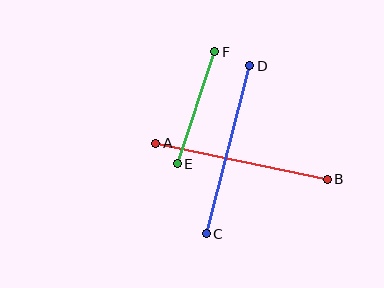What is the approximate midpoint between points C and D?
The midpoint is at approximately (228, 150) pixels.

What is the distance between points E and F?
The distance is approximately 118 pixels.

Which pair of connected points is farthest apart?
Points A and B are farthest apart.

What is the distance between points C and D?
The distance is approximately 173 pixels.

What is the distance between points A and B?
The distance is approximately 176 pixels.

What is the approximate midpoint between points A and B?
The midpoint is at approximately (242, 161) pixels.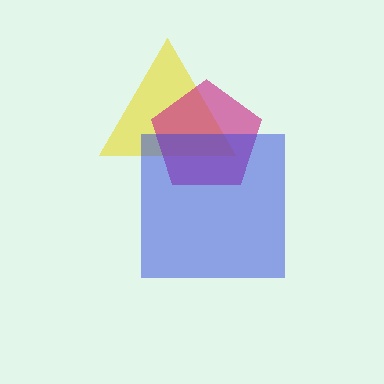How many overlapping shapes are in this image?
There are 3 overlapping shapes in the image.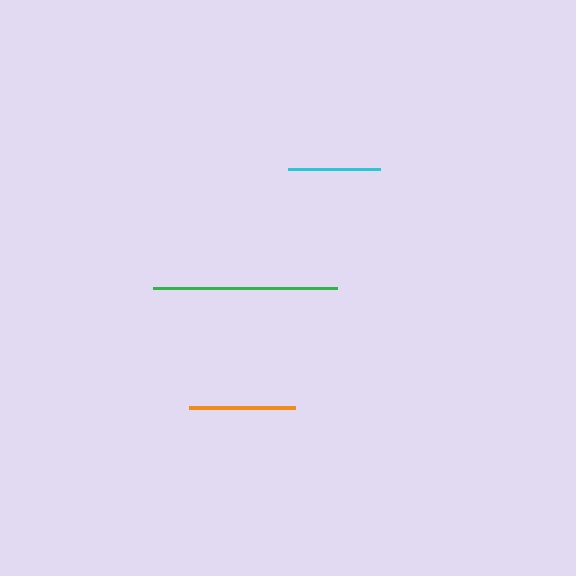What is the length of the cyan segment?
The cyan segment is approximately 92 pixels long.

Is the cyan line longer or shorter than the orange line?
The orange line is longer than the cyan line.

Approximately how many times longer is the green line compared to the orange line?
The green line is approximately 1.7 times the length of the orange line.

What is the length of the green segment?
The green segment is approximately 184 pixels long.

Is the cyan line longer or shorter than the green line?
The green line is longer than the cyan line.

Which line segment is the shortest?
The cyan line is the shortest at approximately 92 pixels.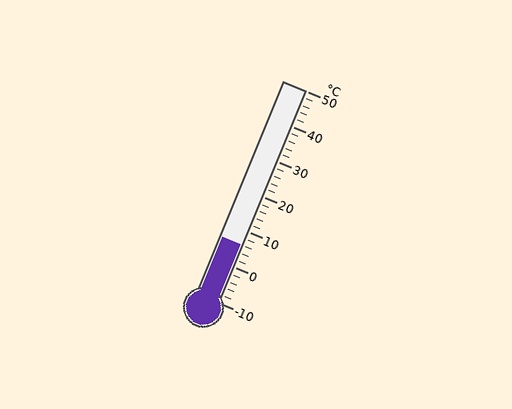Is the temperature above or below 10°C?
The temperature is below 10°C.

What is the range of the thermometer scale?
The thermometer scale ranges from -10°C to 50°C.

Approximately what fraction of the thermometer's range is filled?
The thermometer is filled to approximately 25% of its range.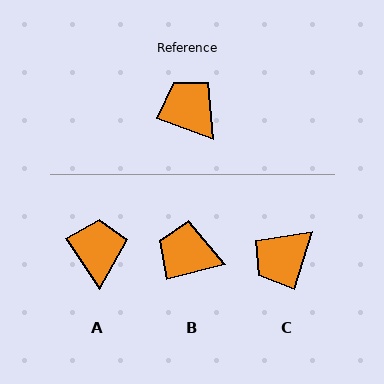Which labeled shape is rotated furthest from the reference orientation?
C, about 94 degrees away.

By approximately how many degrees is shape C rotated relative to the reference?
Approximately 94 degrees counter-clockwise.